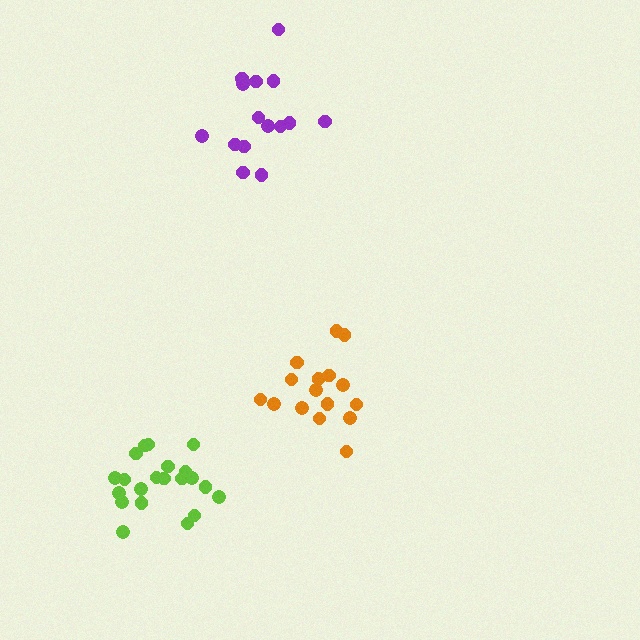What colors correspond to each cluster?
The clusters are colored: orange, purple, lime.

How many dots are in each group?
Group 1: 16 dots, Group 2: 15 dots, Group 3: 21 dots (52 total).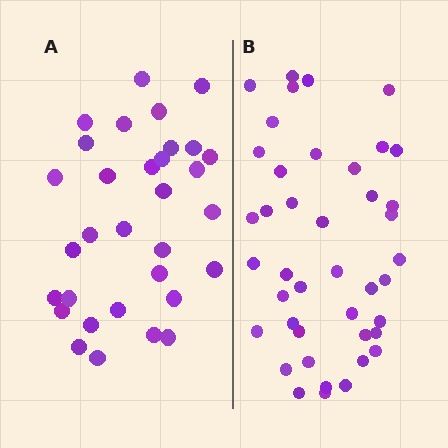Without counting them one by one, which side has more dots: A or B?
Region B (the right region) has more dots.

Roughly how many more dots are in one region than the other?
Region B has roughly 10 or so more dots than region A.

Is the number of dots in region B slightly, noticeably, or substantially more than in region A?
Region B has noticeably more, but not dramatically so. The ratio is roughly 1.3 to 1.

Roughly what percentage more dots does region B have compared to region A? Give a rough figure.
About 30% more.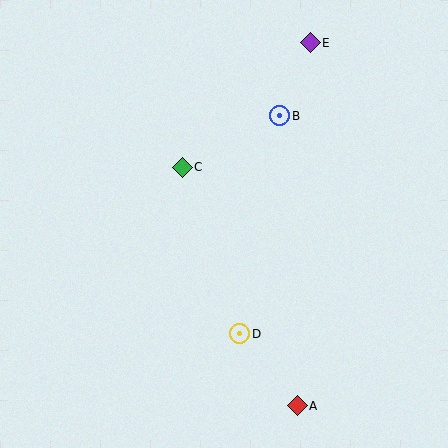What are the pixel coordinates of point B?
Point B is at (280, 116).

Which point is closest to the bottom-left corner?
Point D is closest to the bottom-left corner.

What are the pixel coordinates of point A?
Point A is at (297, 406).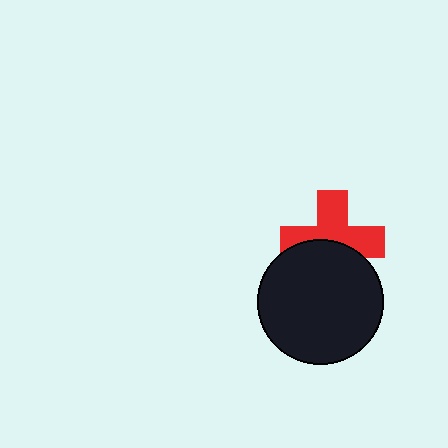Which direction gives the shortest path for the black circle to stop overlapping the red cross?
Moving down gives the shortest separation.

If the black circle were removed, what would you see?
You would see the complete red cross.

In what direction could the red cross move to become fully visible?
The red cross could move up. That would shift it out from behind the black circle entirely.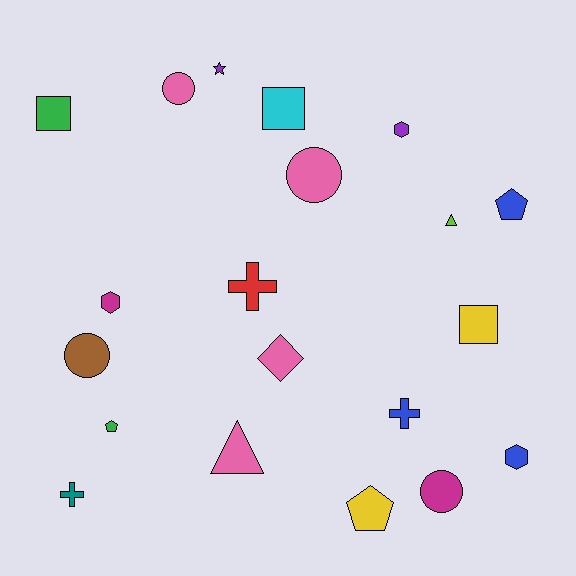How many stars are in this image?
There is 1 star.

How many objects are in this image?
There are 20 objects.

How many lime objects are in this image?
There is 1 lime object.